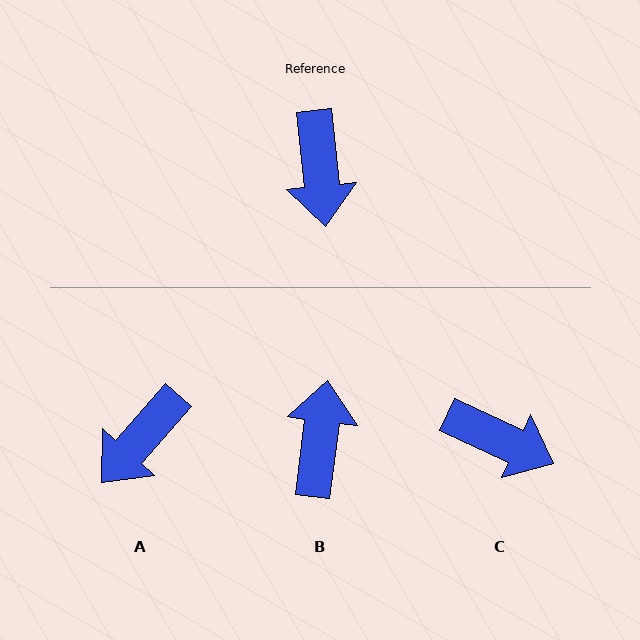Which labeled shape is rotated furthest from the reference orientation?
B, about 167 degrees away.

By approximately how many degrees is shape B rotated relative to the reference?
Approximately 167 degrees counter-clockwise.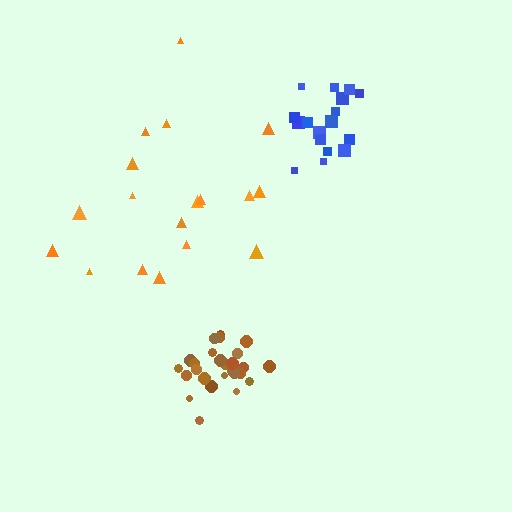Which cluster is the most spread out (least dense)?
Orange.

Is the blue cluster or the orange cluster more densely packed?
Blue.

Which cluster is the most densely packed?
Brown.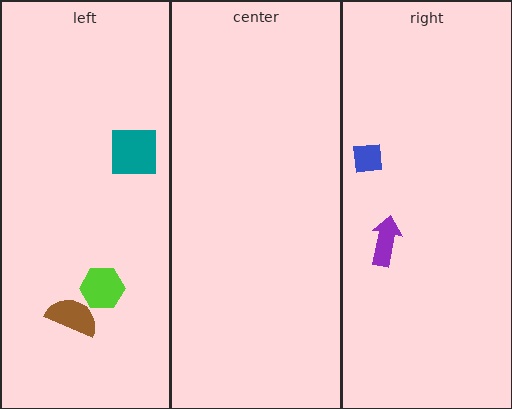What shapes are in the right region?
The blue square, the purple arrow.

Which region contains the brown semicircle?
The left region.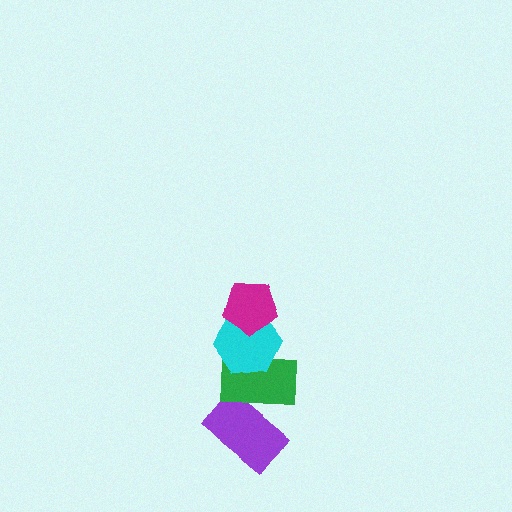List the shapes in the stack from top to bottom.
From top to bottom: the magenta pentagon, the cyan hexagon, the green rectangle, the purple rectangle.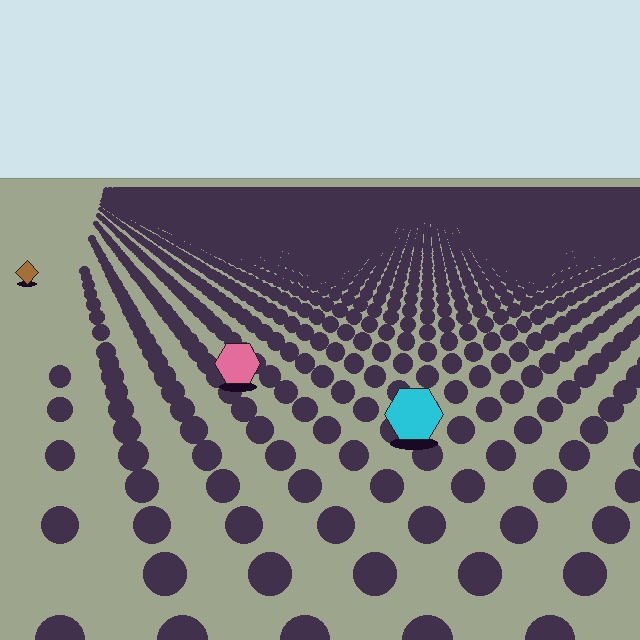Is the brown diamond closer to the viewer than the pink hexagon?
No. The pink hexagon is closer — you can tell from the texture gradient: the ground texture is coarser near it.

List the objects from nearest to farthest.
From nearest to farthest: the cyan hexagon, the pink hexagon, the brown diamond.